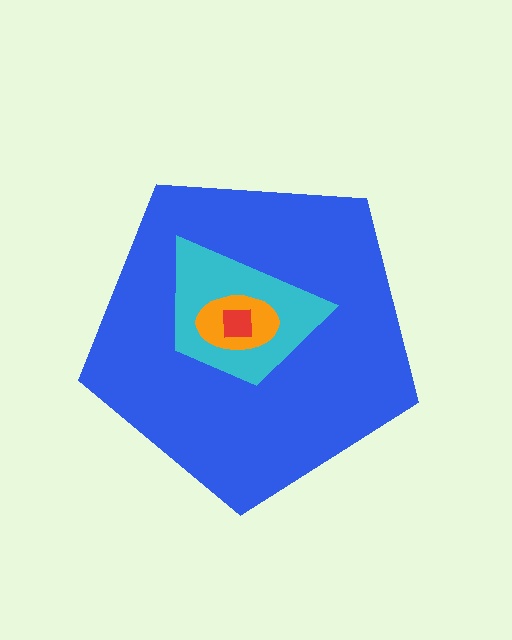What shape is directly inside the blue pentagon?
The cyan trapezoid.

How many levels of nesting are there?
4.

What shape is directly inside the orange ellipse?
The red square.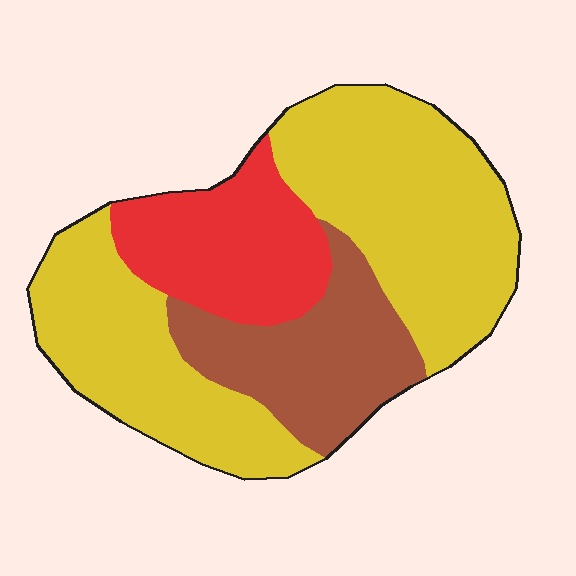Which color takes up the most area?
Yellow, at roughly 60%.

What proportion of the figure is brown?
Brown covers roughly 20% of the figure.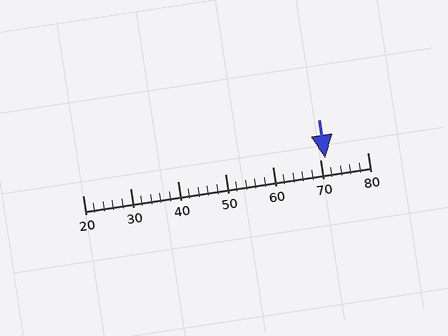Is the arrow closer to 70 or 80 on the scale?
The arrow is closer to 70.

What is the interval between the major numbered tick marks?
The major tick marks are spaced 10 units apart.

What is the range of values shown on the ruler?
The ruler shows values from 20 to 80.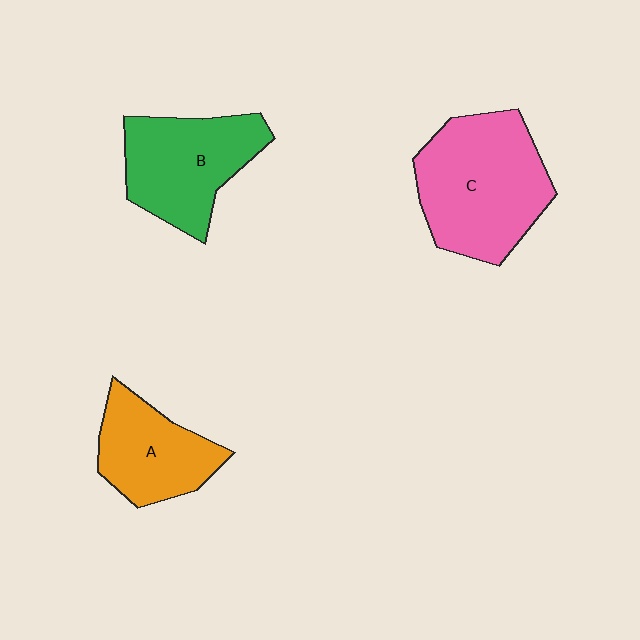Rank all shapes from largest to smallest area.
From largest to smallest: C (pink), B (green), A (orange).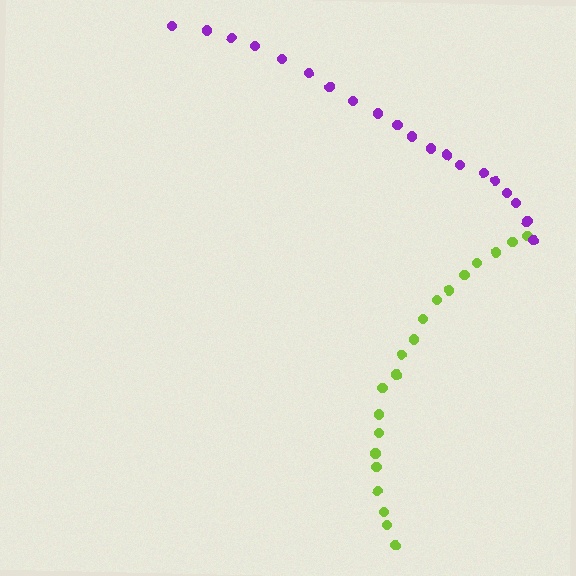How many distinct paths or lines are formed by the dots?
There are 2 distinct paths.